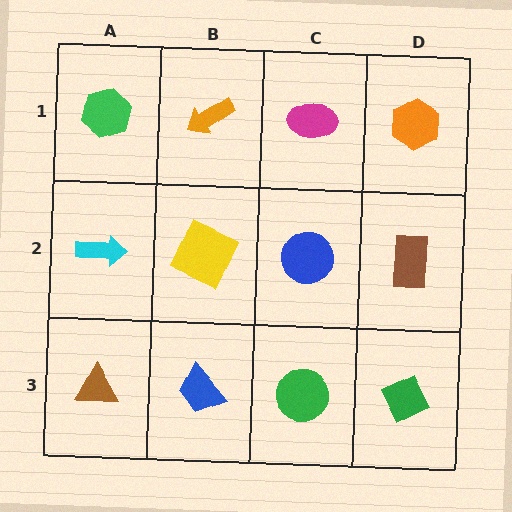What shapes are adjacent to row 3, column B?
A yellow square (row 2, column B), a brown triangle (row 3, column A), a green circle (row 3, column C).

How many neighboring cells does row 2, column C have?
4.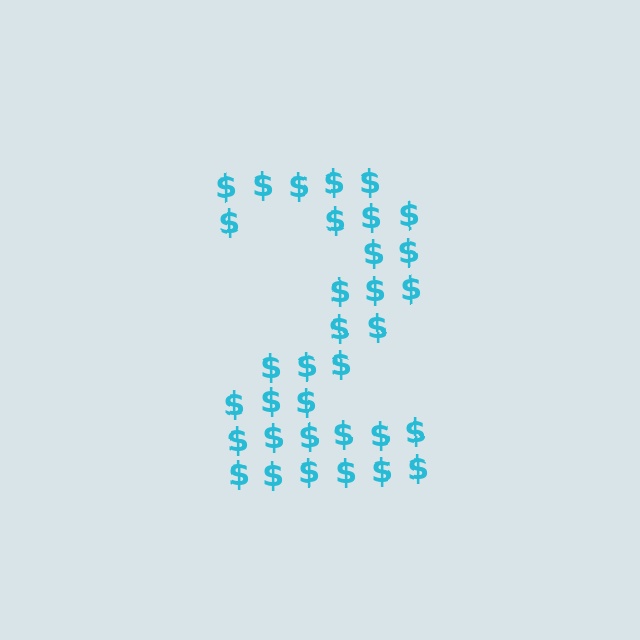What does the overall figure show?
The overall figure shows the digit 2.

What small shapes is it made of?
It is made of small dollar signs.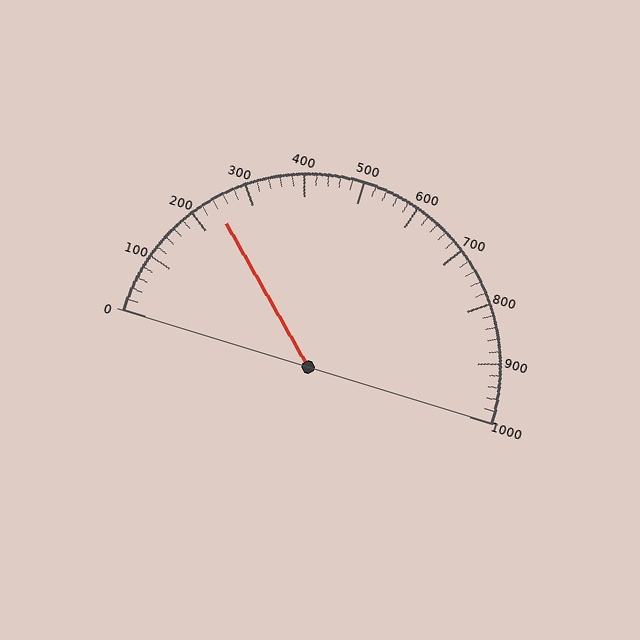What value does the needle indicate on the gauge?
The needle indicates approximately 240.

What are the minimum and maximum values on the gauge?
The gauge ranges from 0 to 1000.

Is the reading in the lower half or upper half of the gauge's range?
The reading is in the lower half of the range (0 to 1000).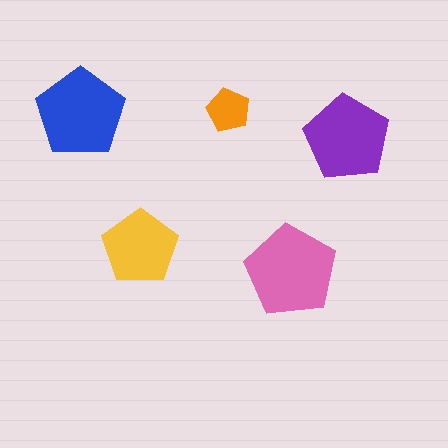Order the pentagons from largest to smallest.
the pink one, the blue one, the purple one, the yellow one, the orange one.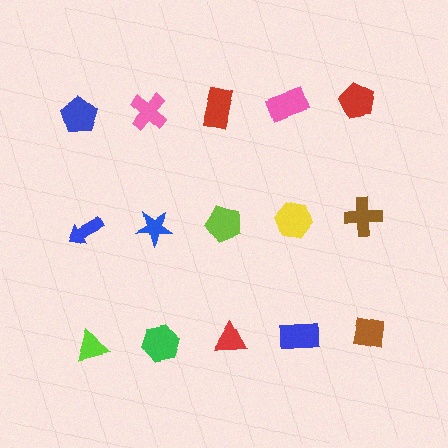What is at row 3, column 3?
A red triangle.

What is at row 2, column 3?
A lime pentagon.